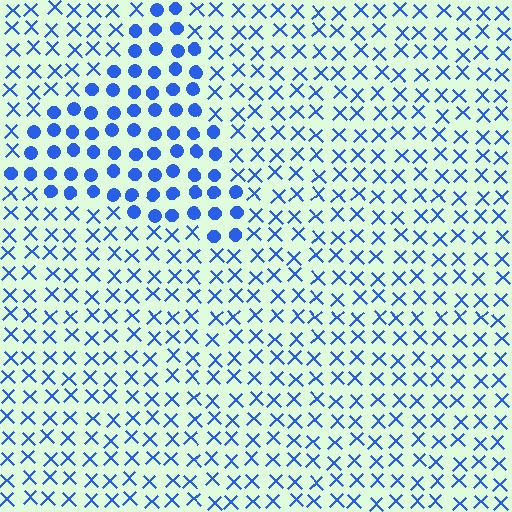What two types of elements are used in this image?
The image uses circles inside the triangle region and X marks outside it.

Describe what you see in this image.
The image is filled with small blue elements arranged in a uniform grid. A triangle-shaped region contains circles, while the surrounding area contains X marks. The boundary is defined purely by the change in element shape.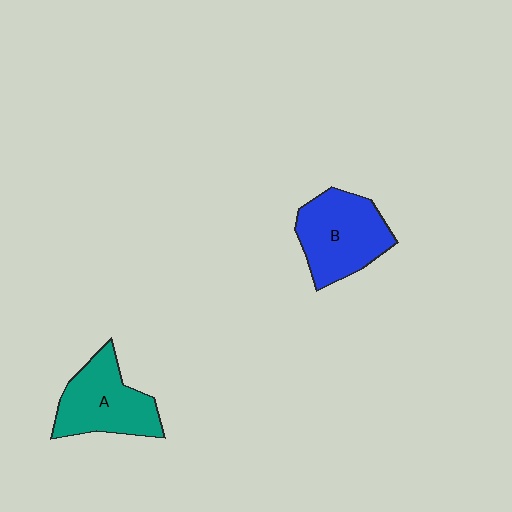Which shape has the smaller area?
Shape A (teal).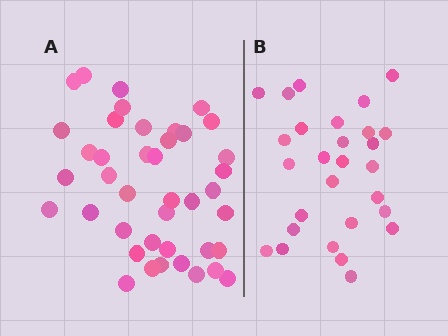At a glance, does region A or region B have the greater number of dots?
Region A (the left region) has more dots.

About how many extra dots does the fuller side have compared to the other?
Region A has approximately 15 more dots than region B.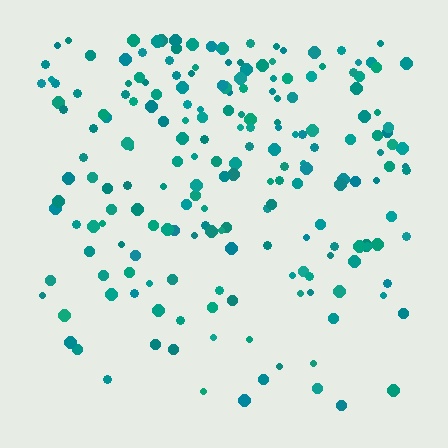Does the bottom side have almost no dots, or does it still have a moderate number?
Still a moderate number, just noticeably fewer than the top.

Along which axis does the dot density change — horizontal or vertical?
Vertical.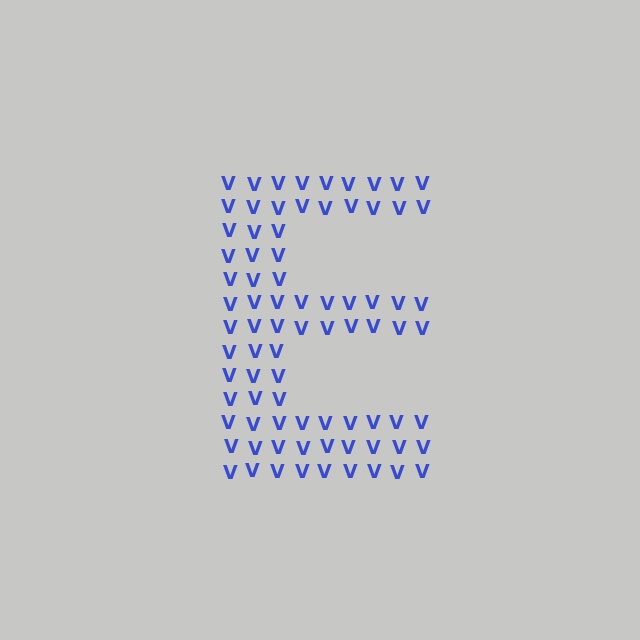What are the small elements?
The small elements are letter V's.